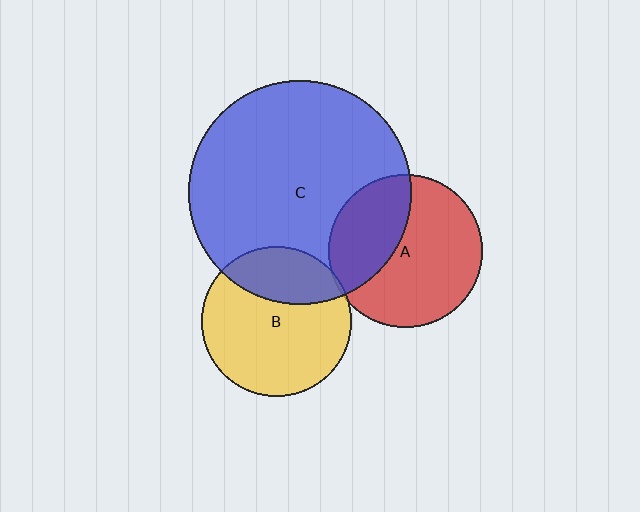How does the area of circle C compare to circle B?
Approximately 2.2 times.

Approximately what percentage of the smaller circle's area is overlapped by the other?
Approximately 5%.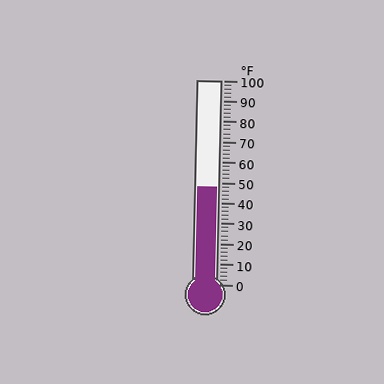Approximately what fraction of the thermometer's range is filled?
The thermometer is filled to approximately 50% of its range.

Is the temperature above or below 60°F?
The temperature is below 60°F.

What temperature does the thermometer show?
The thermometer shows approximately 48°F.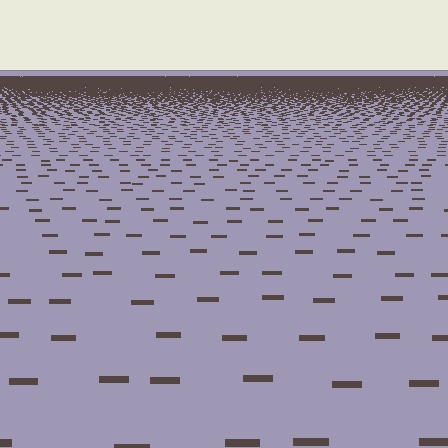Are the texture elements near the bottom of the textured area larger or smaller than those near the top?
Larger. Near the bottom, elements are closer to the viewer and appear at a bigger on-screen size.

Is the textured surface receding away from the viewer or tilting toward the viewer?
The surface is receding away from the viewer. Texture elements get smaller and denser toward the top.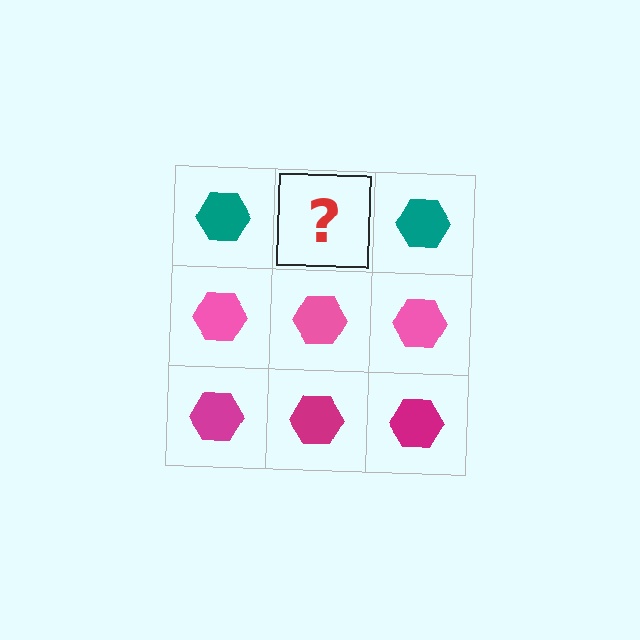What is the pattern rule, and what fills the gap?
The rule is that each row has a consistent color. The gap should be filled with a teal hexagon.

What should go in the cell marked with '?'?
The missing cell should contain a teal hexagon.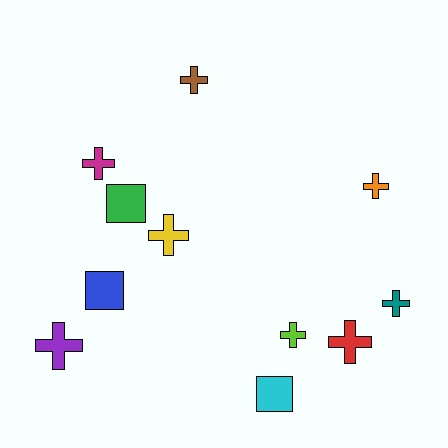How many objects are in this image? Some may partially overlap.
There are 11 objects.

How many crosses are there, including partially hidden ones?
There are 8 crosses.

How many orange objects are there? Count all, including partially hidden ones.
There is 1 orange object.